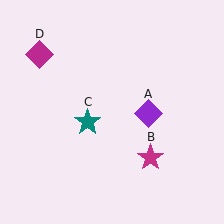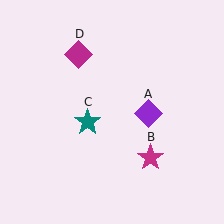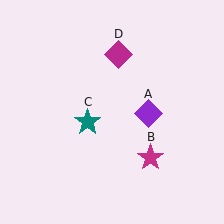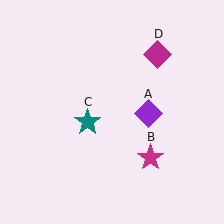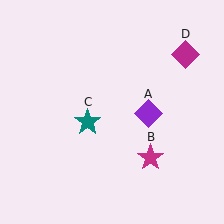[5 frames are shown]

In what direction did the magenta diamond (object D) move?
The magenta diamond (object D) moved right.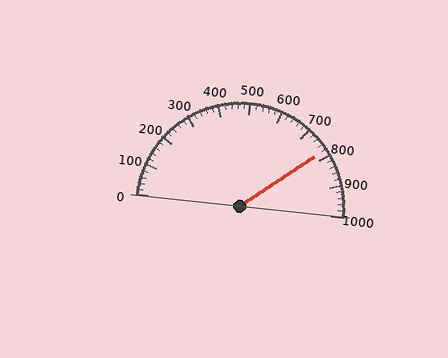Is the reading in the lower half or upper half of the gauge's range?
The reading is in the upper half of the range (0 to 1000).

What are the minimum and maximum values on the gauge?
The gauge ranges from 0 to 1000.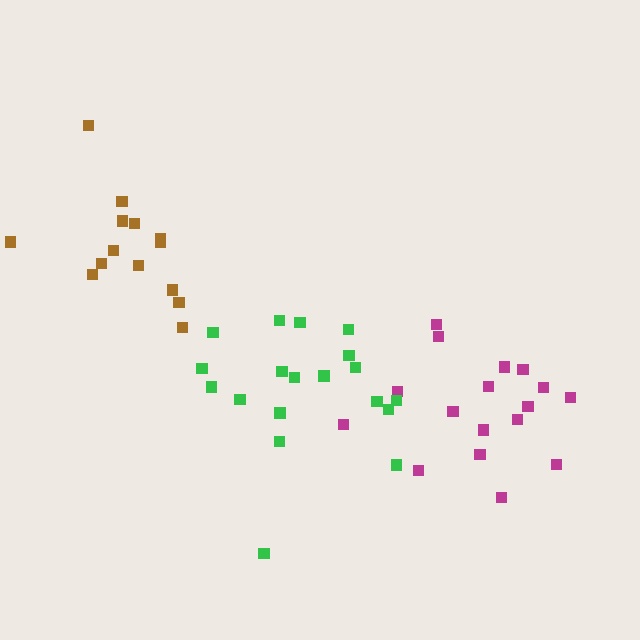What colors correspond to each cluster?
The clusters are colored: magenta, brown, green.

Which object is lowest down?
The magenta cluster is bottommost.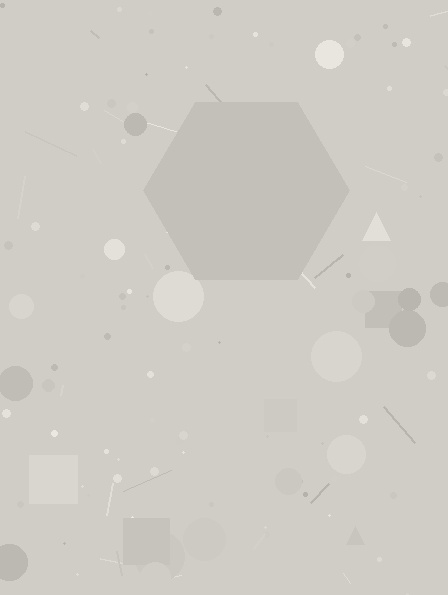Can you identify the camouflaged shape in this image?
The camouflaged shape is a hexagon.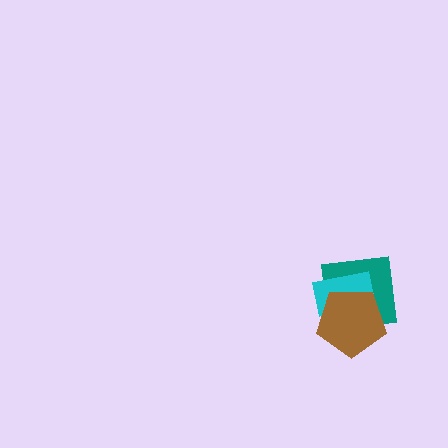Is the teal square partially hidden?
Yes, it is partially covered by another shape.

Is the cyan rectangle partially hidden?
Yes, it is partially covered by another shape.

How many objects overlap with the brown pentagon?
2 objects overlap with the brown pentagon.